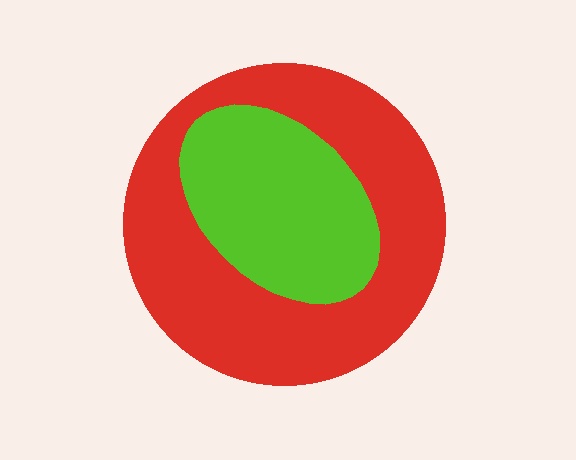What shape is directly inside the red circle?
The lime ellipse.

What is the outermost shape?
The red circle.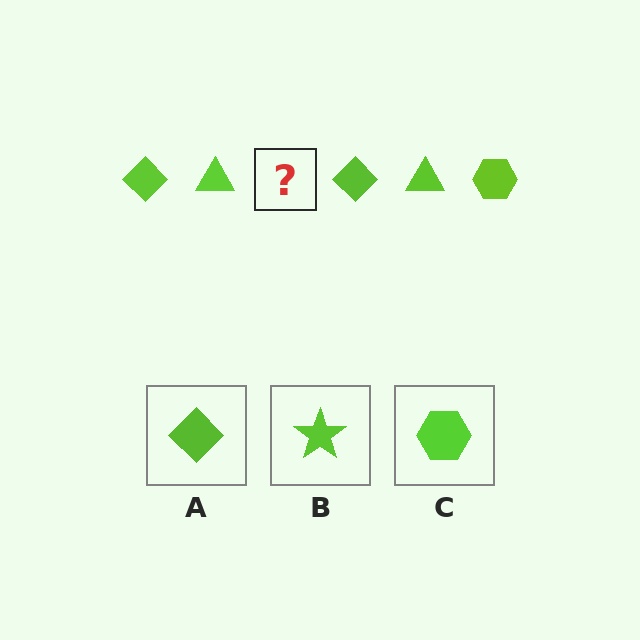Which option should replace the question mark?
Option C.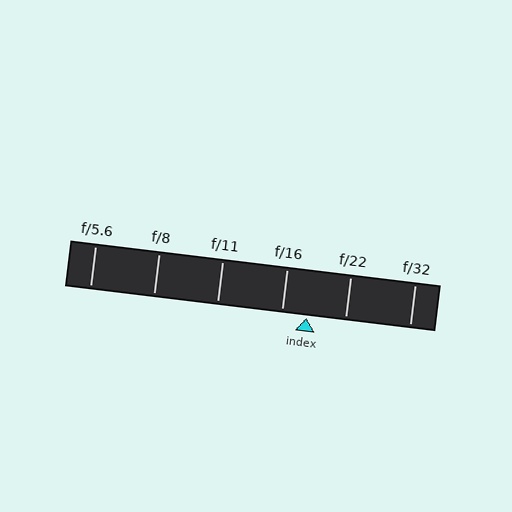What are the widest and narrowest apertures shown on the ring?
The widest aperture shown is f/5.6 and the narrowest is f/32.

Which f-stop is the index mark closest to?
The index mark is closest to f/16.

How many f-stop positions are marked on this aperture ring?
There are 6 f-stop positions marked.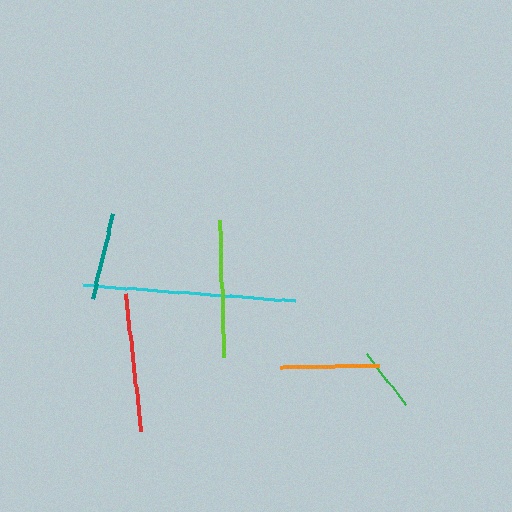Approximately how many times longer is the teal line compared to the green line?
The teal line is approximately 1.4 times the length of the green line.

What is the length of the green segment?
The green segment is approximately 64 pixels long.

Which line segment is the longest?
The cyan line is the longest at approximately 213 pixels.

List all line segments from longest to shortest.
From longest to shortest: cyan, red, lime, orange, teal, green.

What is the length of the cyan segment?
The cyan segment is approximately 213 pixels long.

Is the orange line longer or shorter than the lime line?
The lime line is longer than the orange line.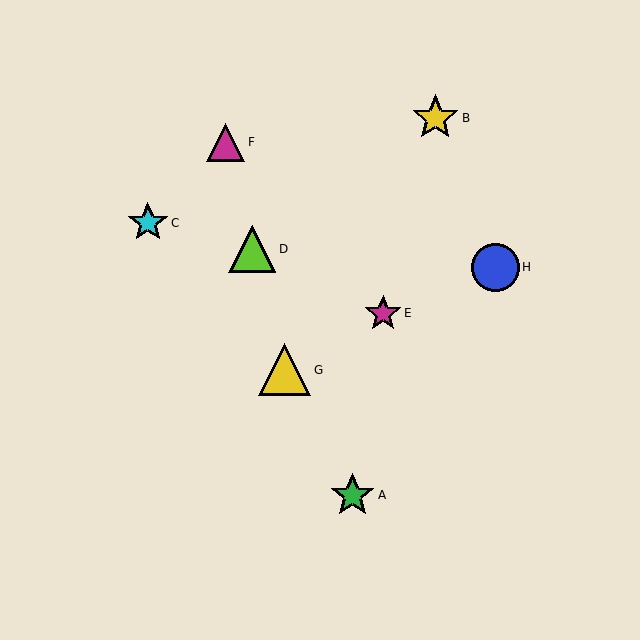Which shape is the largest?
The yellow triangle (labeled G) is the largest.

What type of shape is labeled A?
Shape A is a green star.